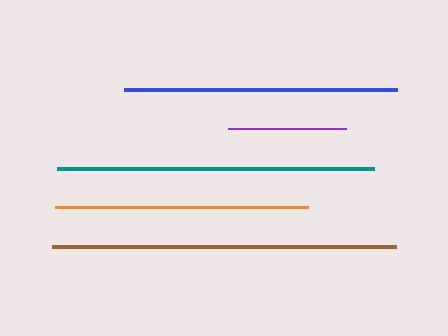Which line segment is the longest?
The brown line is the longest at approximately 344 pixels.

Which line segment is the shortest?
The purple line is the shortest at approximately 117 pixels.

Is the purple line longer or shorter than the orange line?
The orange line is longer than the purple line.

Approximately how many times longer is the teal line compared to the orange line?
The teal line is approximately 1.3 times the length of the orange line.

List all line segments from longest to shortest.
From longest to shortest: brown, teal, blue, orange, purple.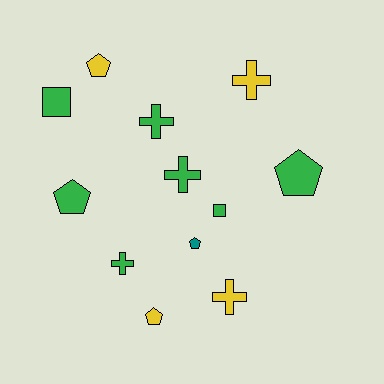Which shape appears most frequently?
Cross, with 5 objects.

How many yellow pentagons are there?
There are 2 yellow pentagons.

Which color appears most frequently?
Green, with 7 objects.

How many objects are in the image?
There are 12 objects.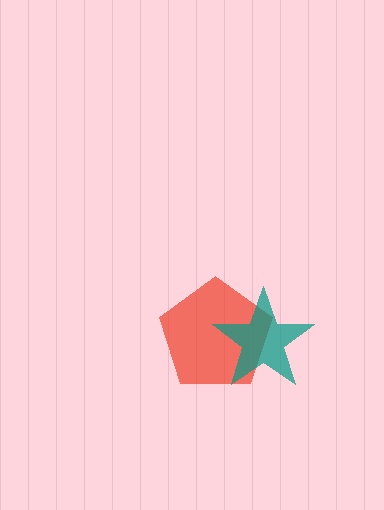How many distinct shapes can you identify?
There are 2 distinct shapes: a red pentagon, a teal star.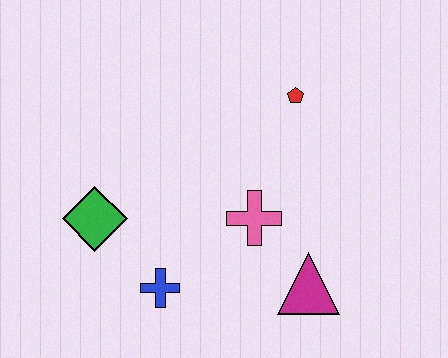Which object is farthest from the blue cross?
The red pentagon is farthest from the blue cross.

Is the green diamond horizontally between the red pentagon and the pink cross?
No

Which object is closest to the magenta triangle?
The pink cross is closest to the magenta triangle.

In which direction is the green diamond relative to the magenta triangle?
The green diamond is to the left of the magenta triangle.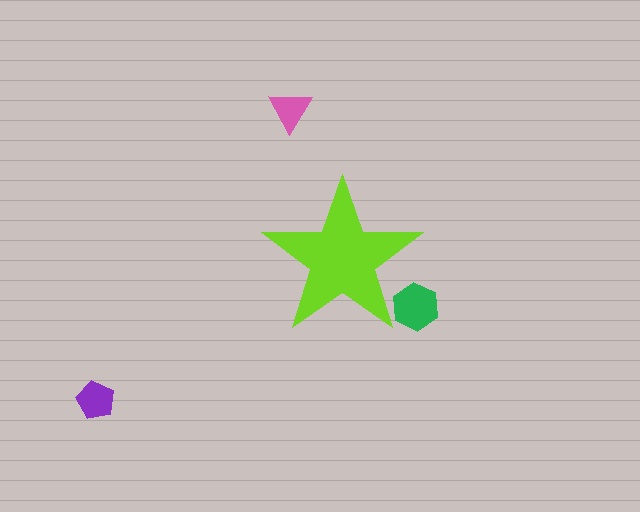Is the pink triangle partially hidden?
No, the pink triangle is fully visible.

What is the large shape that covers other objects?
A lime star.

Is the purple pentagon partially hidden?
No, the purple pentagon is fully visible.